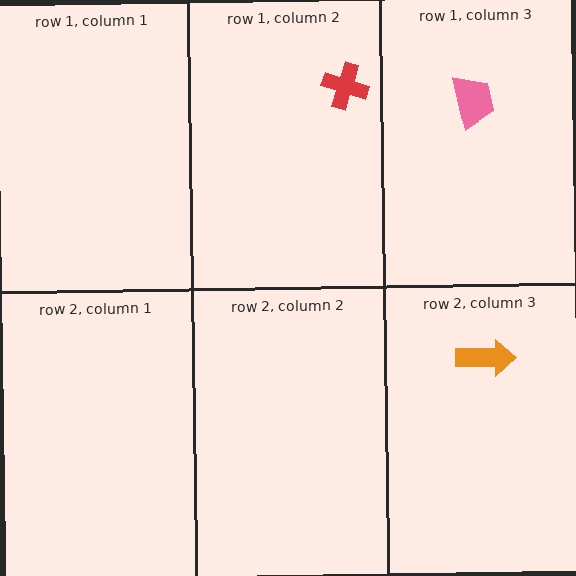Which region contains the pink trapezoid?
The row 1, column 3 region.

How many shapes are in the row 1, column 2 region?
1.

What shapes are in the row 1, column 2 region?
The red cross.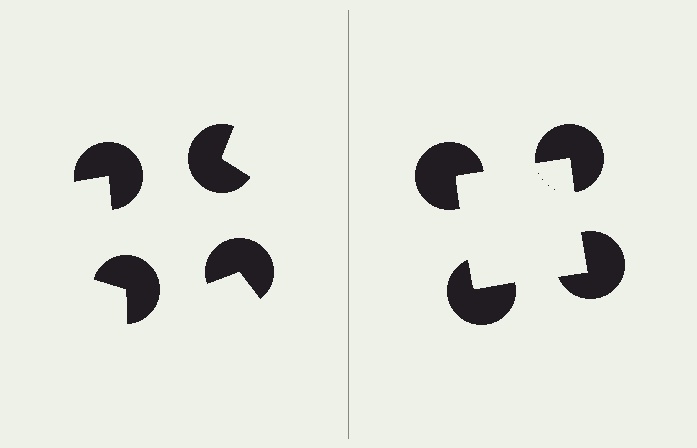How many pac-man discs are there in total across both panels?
8 — 4 on each side.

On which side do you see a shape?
An illusory square appears on the right side. On the left side the wedge cuts are rotated, so no coherent shape forms.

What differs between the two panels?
The pac-man discs are positioned identically on both sides; only the wedge orientations differ. On the right they align to a square; on the left they are misaligned.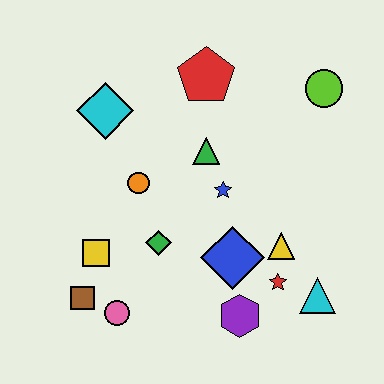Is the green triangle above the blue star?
Yes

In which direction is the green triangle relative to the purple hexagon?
The green triangle is above the purple hexagon.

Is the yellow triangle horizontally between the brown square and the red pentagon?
No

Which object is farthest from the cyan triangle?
The cyan diamond is farthest from the cyan triangle.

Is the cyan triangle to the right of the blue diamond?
Yes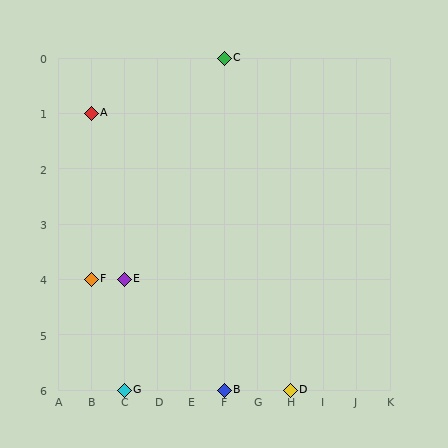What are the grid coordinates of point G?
Point G is at grid coordinates (C, 6).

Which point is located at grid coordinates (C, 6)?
Point G is at (C, 6).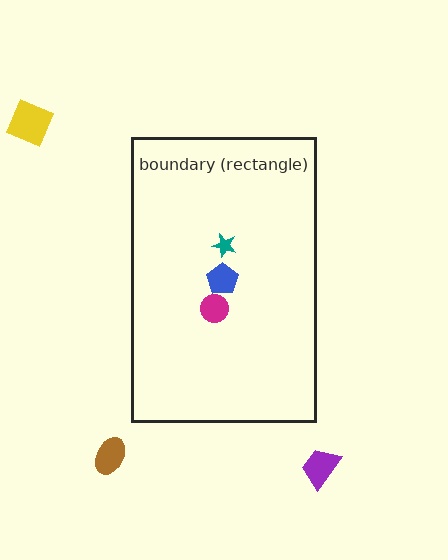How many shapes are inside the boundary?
3 inside, 3 outside.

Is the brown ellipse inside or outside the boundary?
Outside.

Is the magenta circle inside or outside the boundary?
Inside.